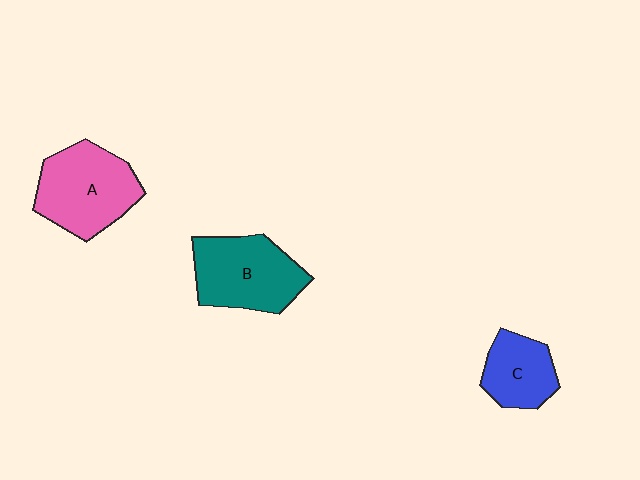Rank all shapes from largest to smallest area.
From largest to smallest: A (pink), B (teal), C (blue).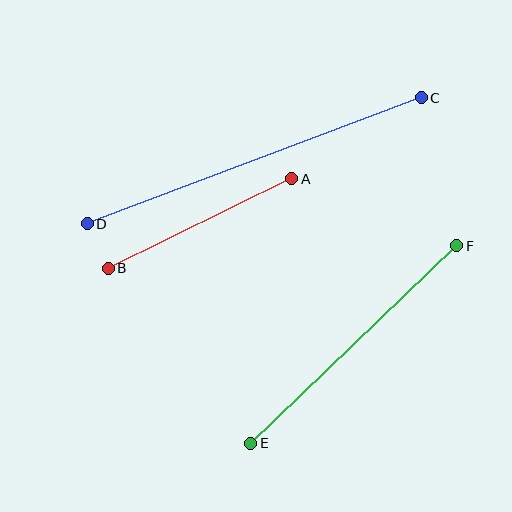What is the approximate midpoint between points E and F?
The midpoint is at approximately (354, 345) pixels.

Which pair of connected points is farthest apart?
Points C and D are farthest apart.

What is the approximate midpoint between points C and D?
The midpoint is at approximately (254, 161) pixels.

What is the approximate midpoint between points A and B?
The midpoint is at approximately (200, 224) pixels.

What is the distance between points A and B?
The distance is approximately 204 pixels.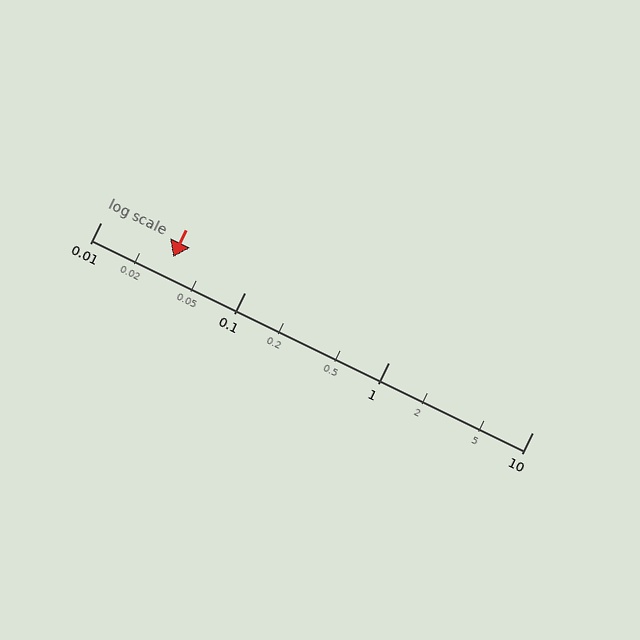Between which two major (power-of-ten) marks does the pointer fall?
The pointer is between 0.01 and 0.1.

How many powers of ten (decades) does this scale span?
The scale spans 3 decades, from 0.01 to 10.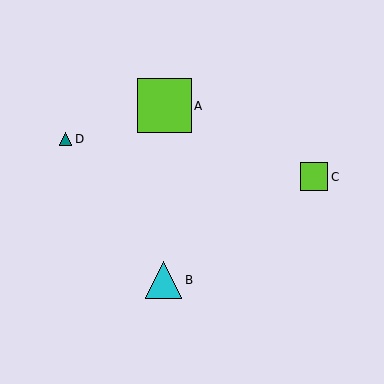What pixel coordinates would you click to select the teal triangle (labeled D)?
Click at (65, 139) to select the teal triangle D.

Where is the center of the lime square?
The center of the lime square is at (314, 177).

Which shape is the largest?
The lime square (labeled A) is the largest.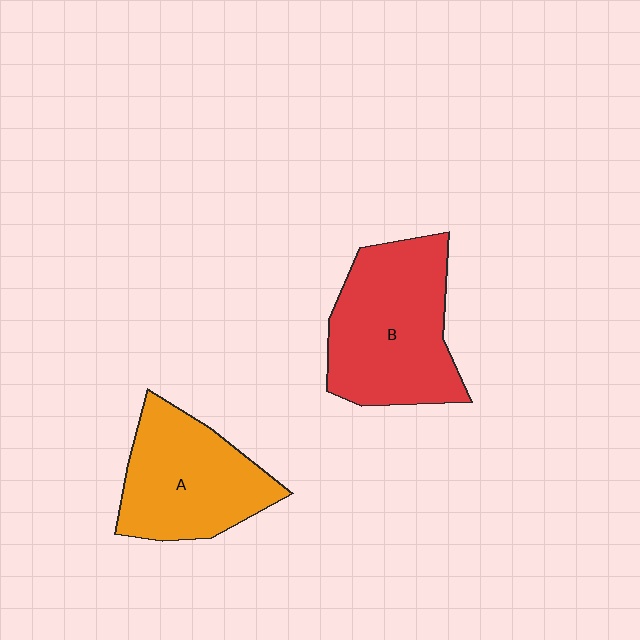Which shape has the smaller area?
Shape A (orange).